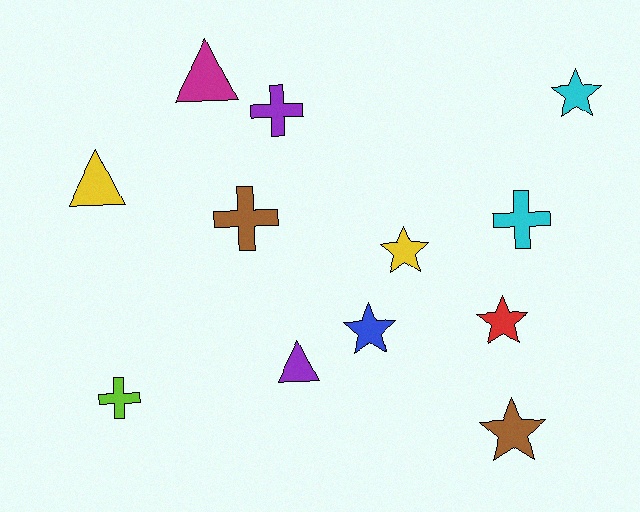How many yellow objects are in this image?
There are 2 yellow objects.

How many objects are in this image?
There are 12 objects.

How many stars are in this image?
There are 5 stars.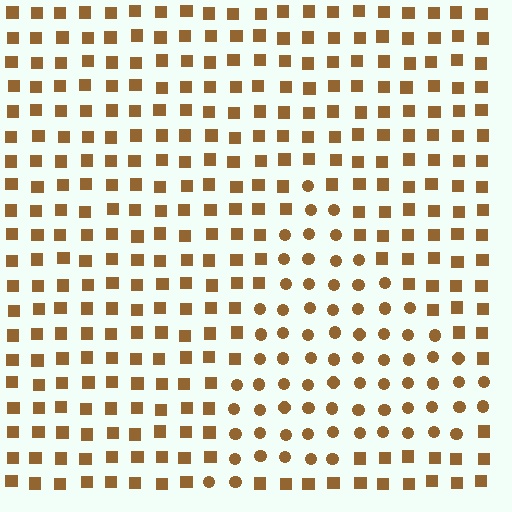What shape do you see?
I see a triangle.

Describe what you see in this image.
The image is filled with small brown elements arranged in a uniform grid. A triangle-shaped region contains circles, while the surrounding area contains squares. The boundary is defined purely by the change in element shape.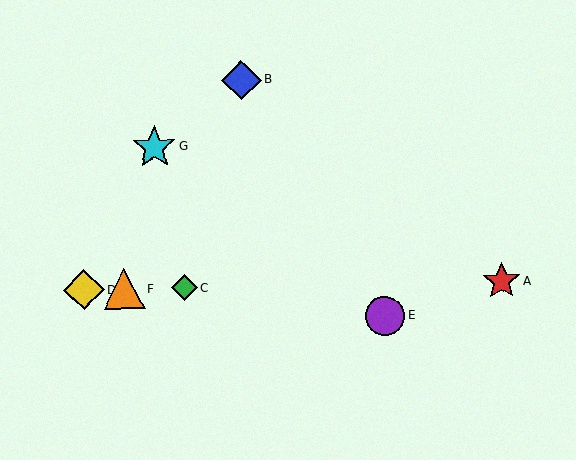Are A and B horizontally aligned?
No, A is at y≈281 and B is at y≈80.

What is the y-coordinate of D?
Object D is at y≈290.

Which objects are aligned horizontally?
Objects A, C, D, F are aligned horizontally.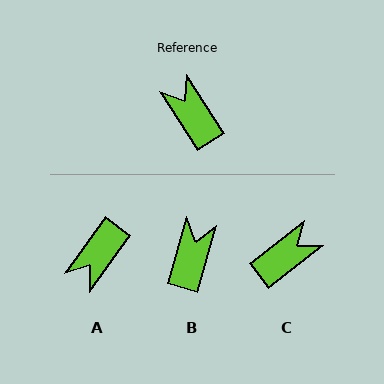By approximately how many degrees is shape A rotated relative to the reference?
Approximately 112 degrees counter-clockwise.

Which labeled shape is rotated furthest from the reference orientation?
A, about 112 degrees away.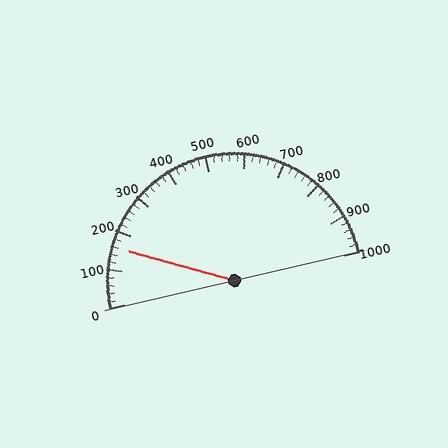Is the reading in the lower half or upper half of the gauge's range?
The reading is in the lower half of the range (0 to 1000).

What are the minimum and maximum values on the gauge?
The gauge ranges from 0 to 1000.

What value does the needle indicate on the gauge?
The needle indicates approximately 160.